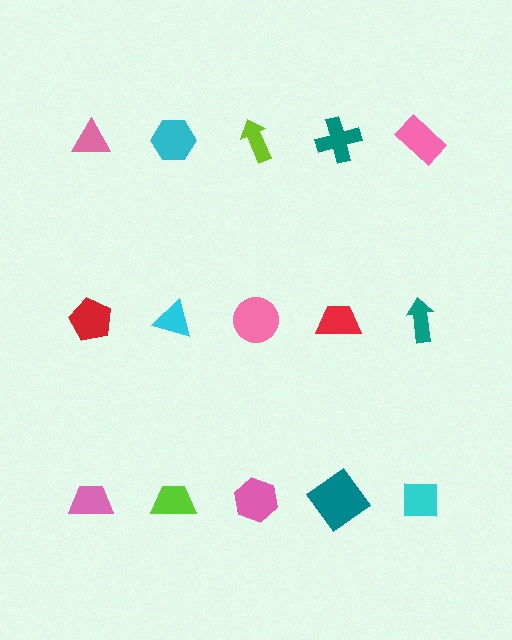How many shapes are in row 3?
5 shapes.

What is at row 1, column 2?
A cyan hexagon.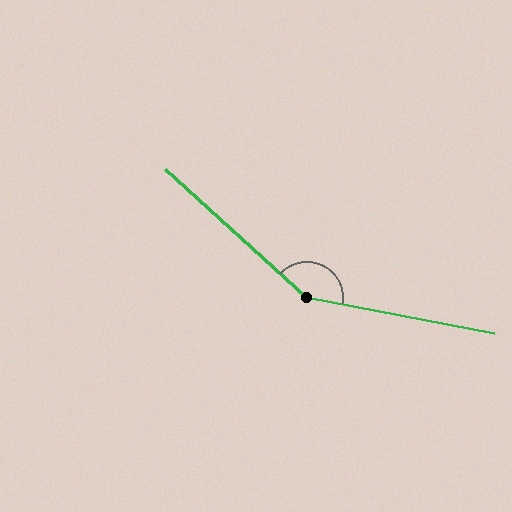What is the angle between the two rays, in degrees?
Approximately 149 degrees.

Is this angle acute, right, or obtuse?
It is obtuse.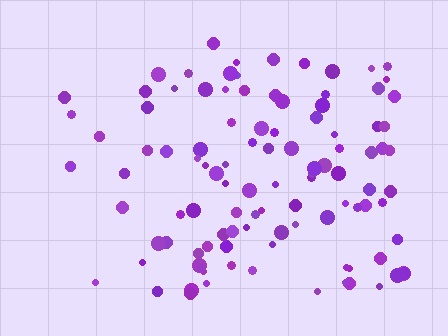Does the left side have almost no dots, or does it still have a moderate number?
Still a moderate number, just noticeably fewer than the right.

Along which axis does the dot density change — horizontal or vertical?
Horizontal.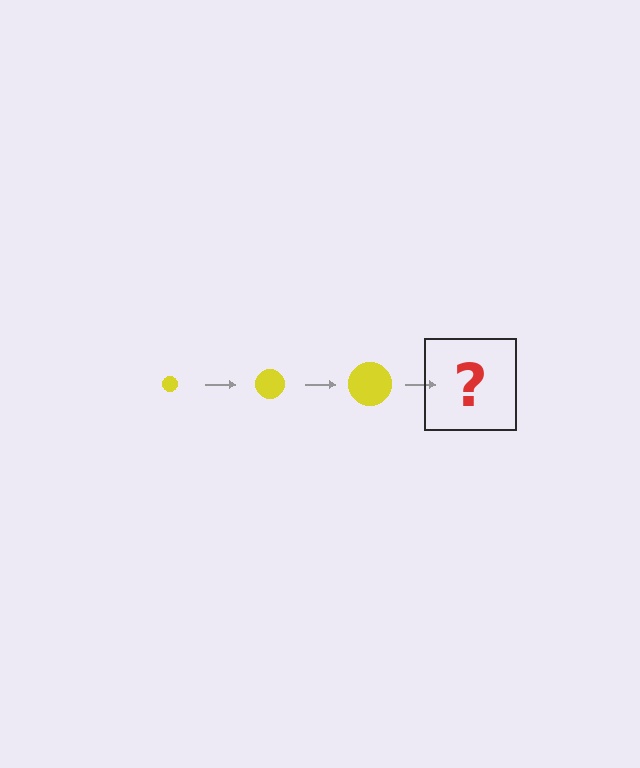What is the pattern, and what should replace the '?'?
The pattern is that the circle gets progressively larger each step. The '?' should be a yellow circle, larger than the previous one.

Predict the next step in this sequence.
The next step is a yellow circle, larger than the previous one.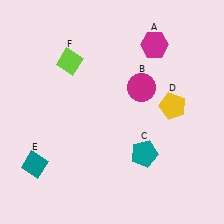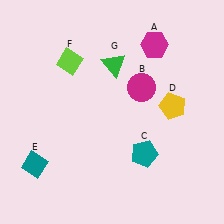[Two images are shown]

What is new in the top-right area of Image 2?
A green triangle (G) was added in the top-right area of Image 2.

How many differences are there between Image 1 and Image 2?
There is 1 difference between the two images.